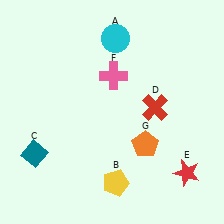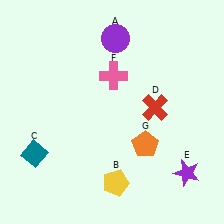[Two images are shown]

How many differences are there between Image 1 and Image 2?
There are 2 differences between the two images.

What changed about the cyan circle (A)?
In Image 1, A is cyan. In Image 2, it changed to purple.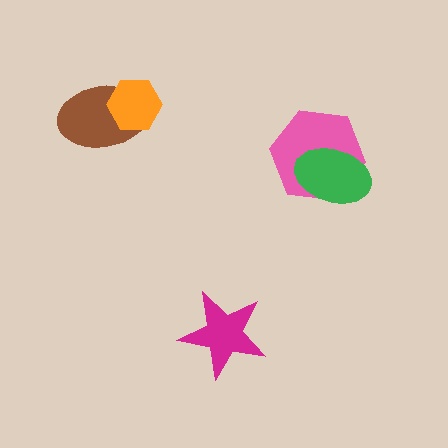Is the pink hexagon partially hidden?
Yes, it is partially covered by another shape.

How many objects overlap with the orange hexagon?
1 object overlaps with the orange hexagon.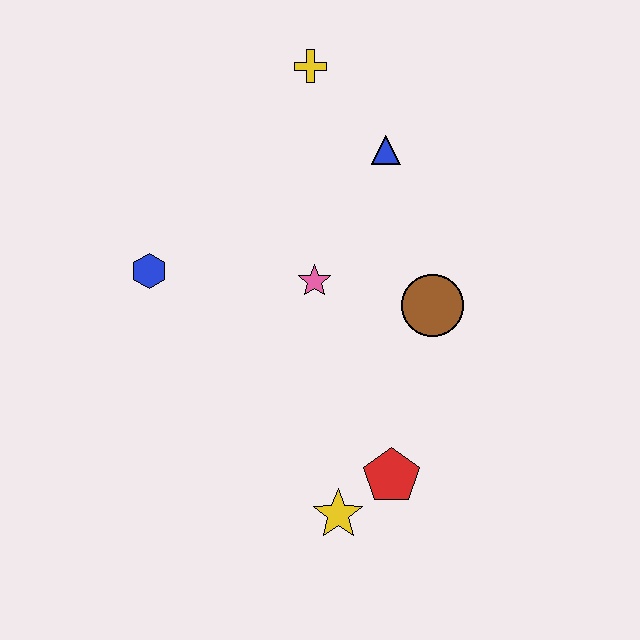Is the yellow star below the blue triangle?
Yes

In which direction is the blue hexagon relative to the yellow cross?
The blue hexagon is below the yellow cross.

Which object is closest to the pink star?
The brown circle is closest to the pink star.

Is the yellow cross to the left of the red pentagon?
Yes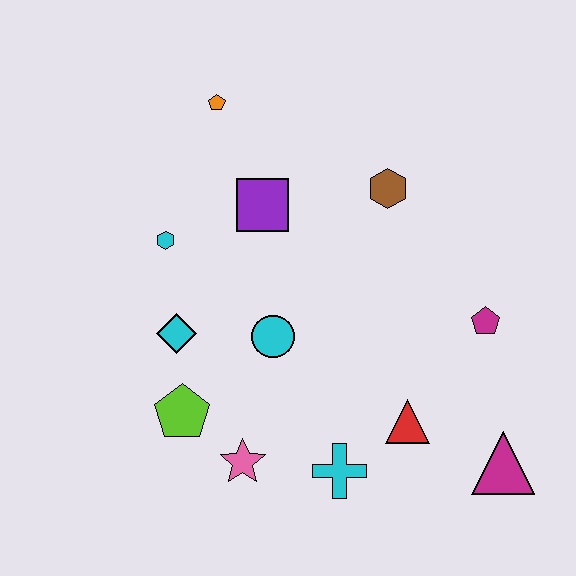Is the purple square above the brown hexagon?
No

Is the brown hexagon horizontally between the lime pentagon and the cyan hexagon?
No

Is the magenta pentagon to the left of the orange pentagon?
No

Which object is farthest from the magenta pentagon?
The orange pentagon is farthest from the magenta pentagon.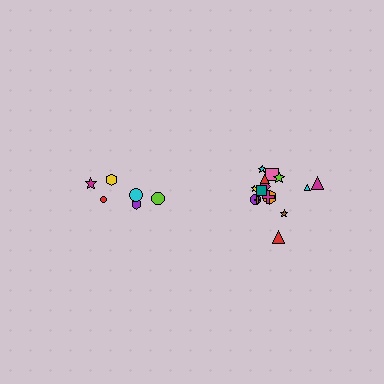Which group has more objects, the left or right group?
The right group.